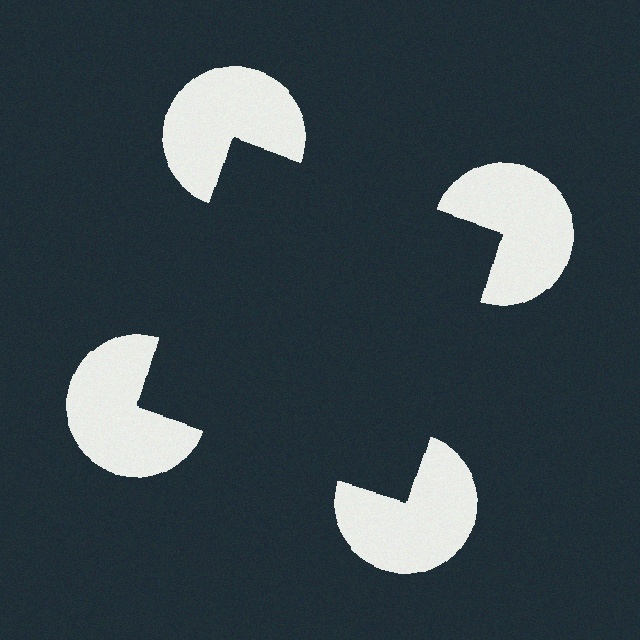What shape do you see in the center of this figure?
An illusory square — its edges are inferred from the aligned wedge cuts in the pac-man discs, not physically drawn.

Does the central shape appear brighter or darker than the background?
It typically appears slightly darker than the background, even though no actual brightness change is drawn.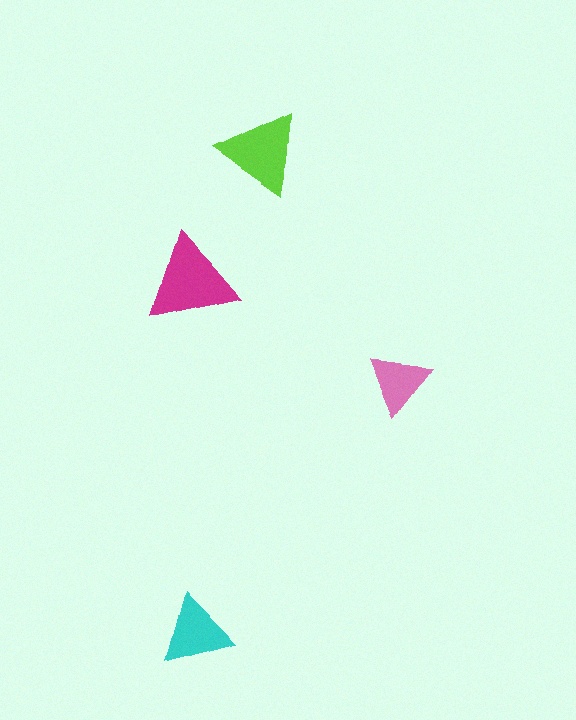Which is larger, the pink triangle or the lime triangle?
The lime one.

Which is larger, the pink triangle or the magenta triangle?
The magenta one.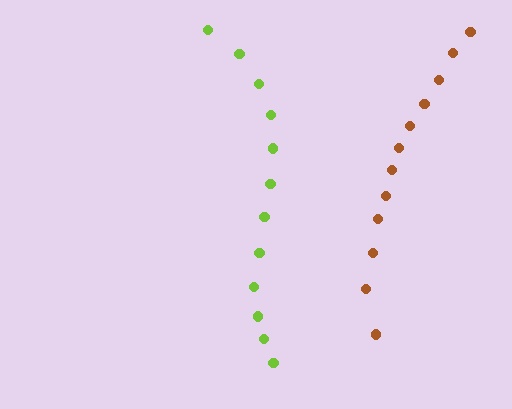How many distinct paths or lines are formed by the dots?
There are 2 distinct paths.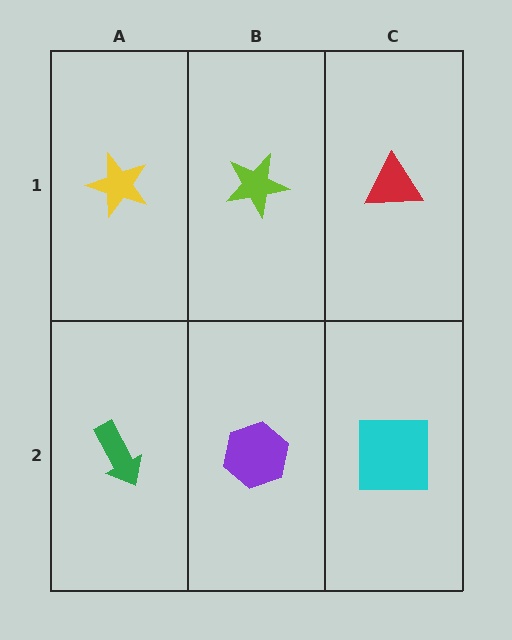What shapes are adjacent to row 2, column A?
A yellow star (row 1, column A), a purple hexagon (row 2, column B).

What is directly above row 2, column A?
A yellow star.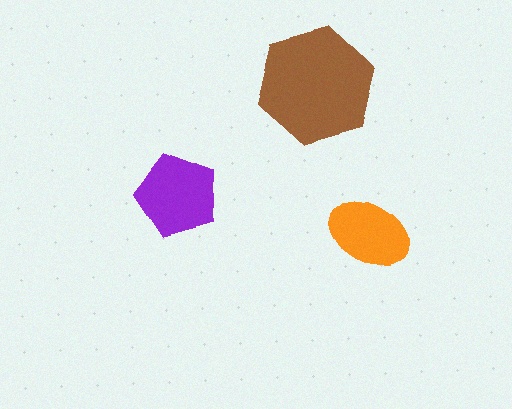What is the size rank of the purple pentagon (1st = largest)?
2nd.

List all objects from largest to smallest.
The brown hexagon, the purple pentagon, the orange ellipse.